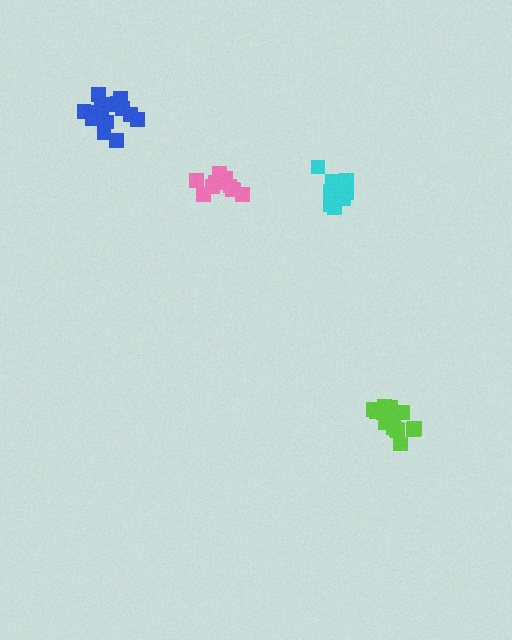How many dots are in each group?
Group 1: 15 dots, Group 2: 10 dots, Group 3: 10 dots, Group 4: 15 dots (50 total).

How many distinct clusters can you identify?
There are 4 distinct clusters.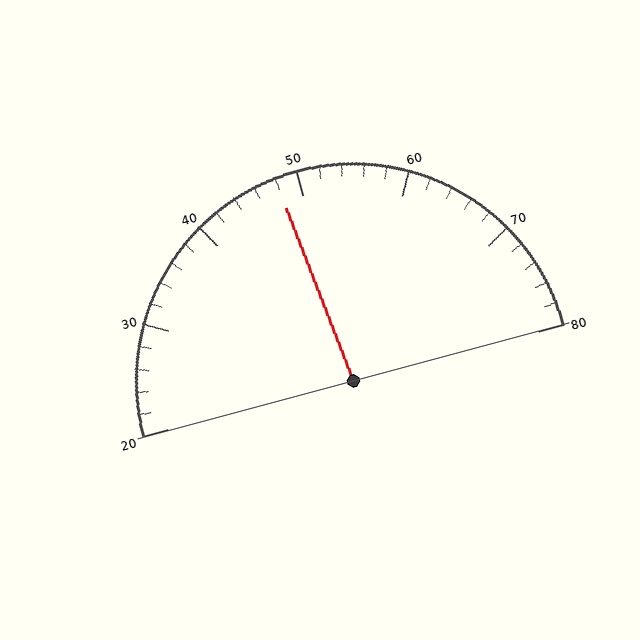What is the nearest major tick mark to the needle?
The nearest major tick mark is 50.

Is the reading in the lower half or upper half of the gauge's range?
The reading is in the lower half of the range (20 to 80).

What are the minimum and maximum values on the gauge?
The gauge ranges from 20 to 80.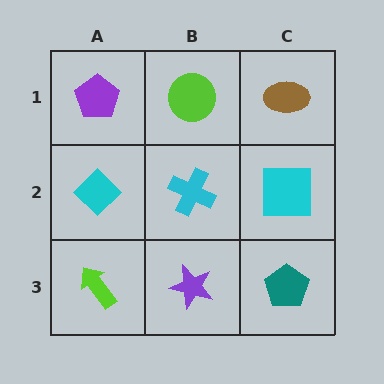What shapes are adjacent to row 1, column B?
A cyan cross (row 2, column B), a purple pentagon (row 1, column A), a brown ellipse (row 1, column C).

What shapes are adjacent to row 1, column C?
A cyan square (row 2, column C), a lime circle (row 1, column B).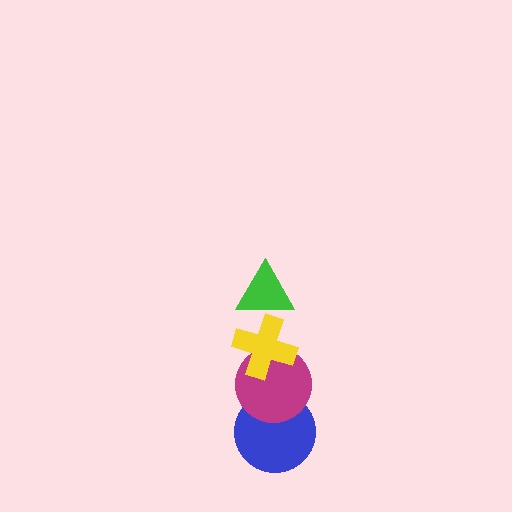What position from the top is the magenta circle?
The magenta circle is 3rd from the top.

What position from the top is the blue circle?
The blue circle is 4th from the top.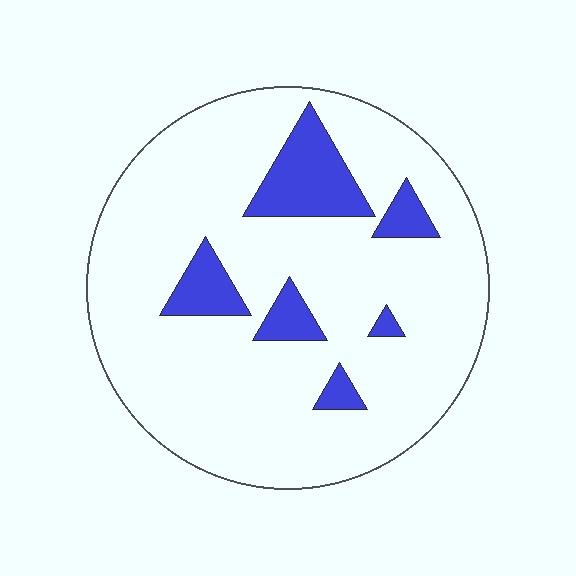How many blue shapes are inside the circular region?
6.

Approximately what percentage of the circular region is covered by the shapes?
Approximately 15%.